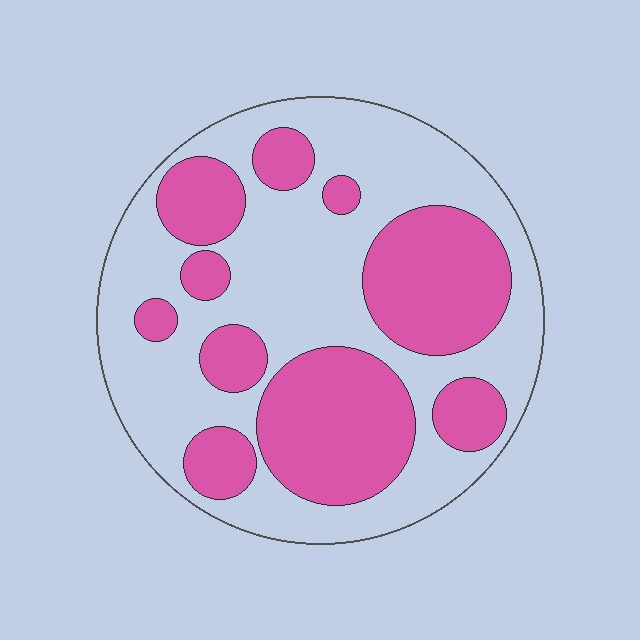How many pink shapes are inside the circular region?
10.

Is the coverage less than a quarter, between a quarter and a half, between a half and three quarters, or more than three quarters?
Between a quarter and a half.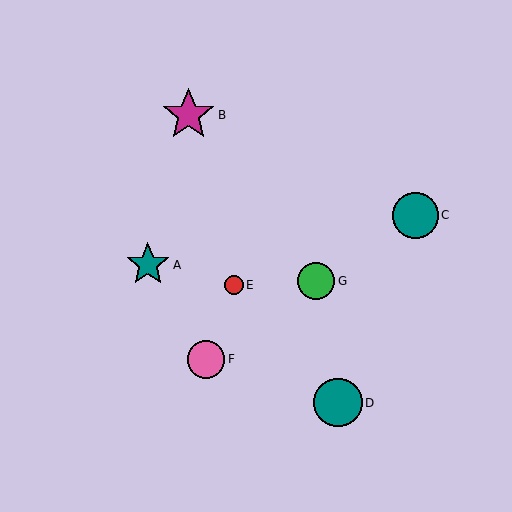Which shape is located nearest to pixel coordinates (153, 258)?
The teal star (labeled A) at (148, 265) is nearest to that location.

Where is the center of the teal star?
The center of the teal star is at (148, 265).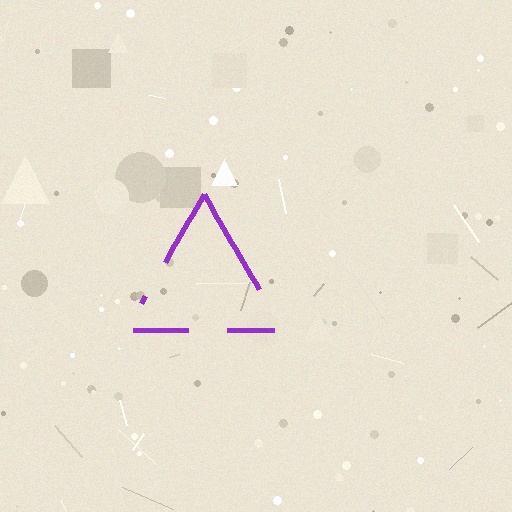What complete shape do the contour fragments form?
The contour fragments form a triangle.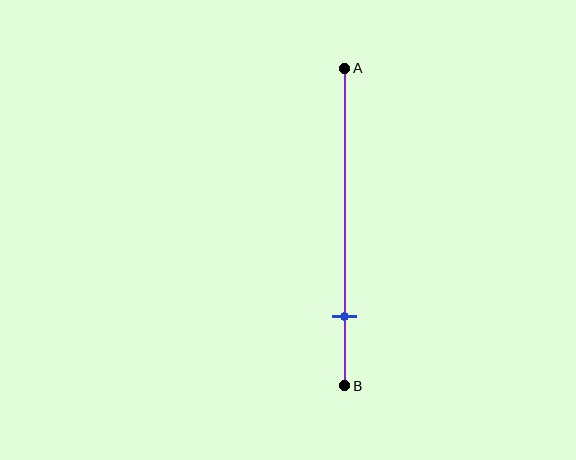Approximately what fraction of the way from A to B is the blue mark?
The blue mark is approximately 80% of the way from A to B.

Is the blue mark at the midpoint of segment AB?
No, the mark is at about 80% from A, not at the 50% midpoint.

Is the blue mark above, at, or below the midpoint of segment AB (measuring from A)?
The blue mark is below the midpoint of segment AB.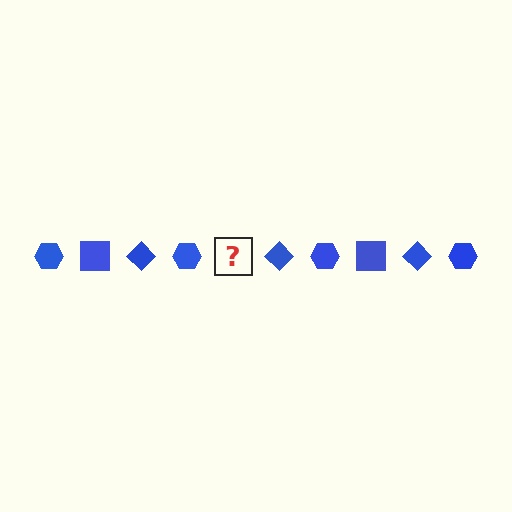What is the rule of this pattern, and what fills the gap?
The rule is that the pattern cycles through hexagon, square, diamond shapes in blue. The gap should be filled with a blue square.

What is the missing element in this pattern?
The missing element is a blue square.